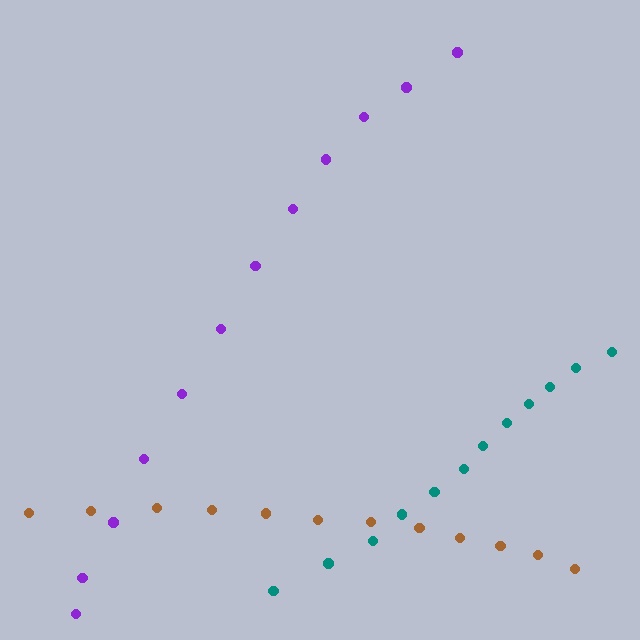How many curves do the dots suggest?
There are 3 distinct paths.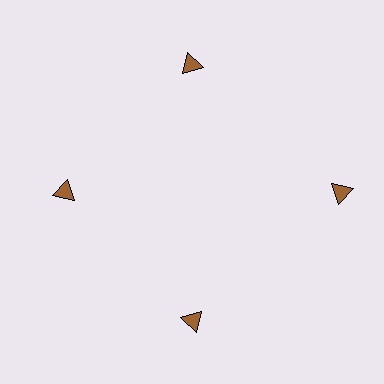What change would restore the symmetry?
The symmetry would be restored by moving it inward, back onto the ring so that all 4 triangles sit at equal angles and equal distance from the center.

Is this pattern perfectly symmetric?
No. The 4 brown triangles are arranged in a ring, but one element near the 3 o'clock position is pushed outward from the center, breaking the 4-fold rotational symmetry.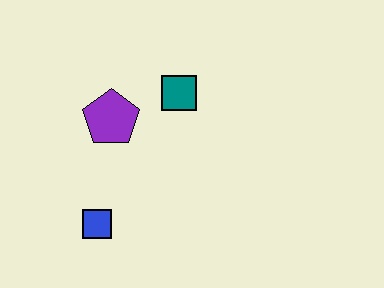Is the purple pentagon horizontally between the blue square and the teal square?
Yes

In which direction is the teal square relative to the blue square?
The teal square is above the blue square.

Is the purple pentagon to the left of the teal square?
Yes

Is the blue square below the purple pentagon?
Yes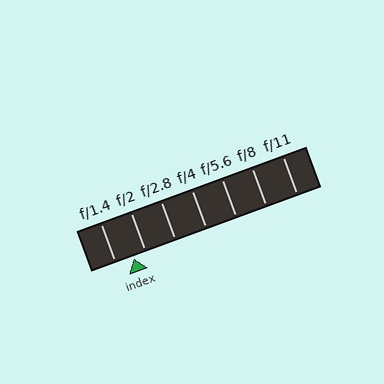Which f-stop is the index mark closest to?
The index mark is closest to f/2.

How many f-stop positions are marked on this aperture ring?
There are 7 f-stop positions marked.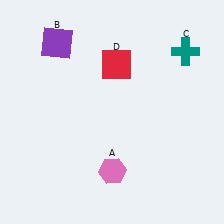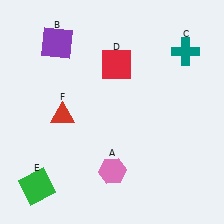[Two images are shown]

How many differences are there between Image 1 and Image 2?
There are 2 differences between the two images.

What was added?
A green square (E), a red triangle (F) were added in Image 2.